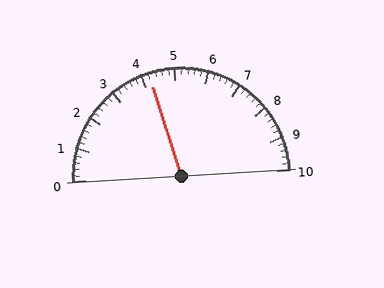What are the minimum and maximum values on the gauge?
The gauge ranges from 0 to 10.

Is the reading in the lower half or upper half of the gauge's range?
The reading is in the lower half of the range (0 to 10).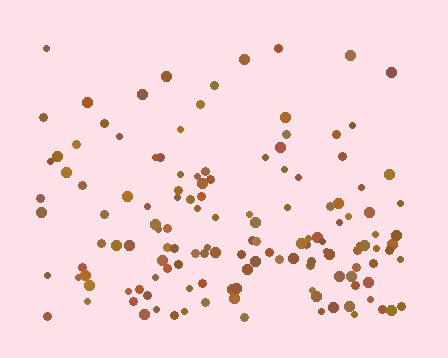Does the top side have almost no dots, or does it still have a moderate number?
Still a moderate number, just noticeably fewer than the bottom.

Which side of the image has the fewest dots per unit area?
The top.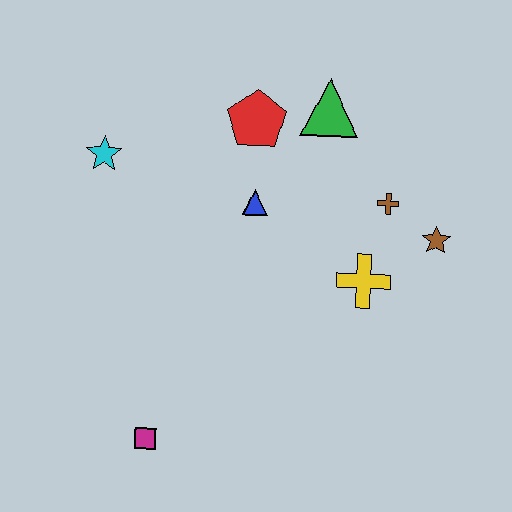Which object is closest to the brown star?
The brown cross is closest to the brown star.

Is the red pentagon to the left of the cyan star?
No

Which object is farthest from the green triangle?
The magenta square is farthest from the green triangle.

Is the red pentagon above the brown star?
Yes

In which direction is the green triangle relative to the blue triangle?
The green triangle is above the blue triangle.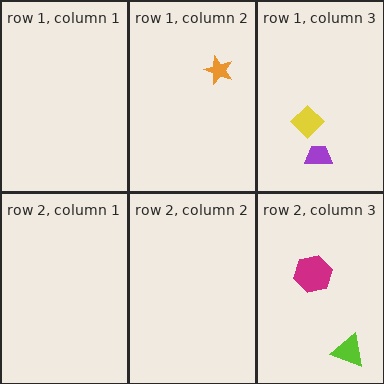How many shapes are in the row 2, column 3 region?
2.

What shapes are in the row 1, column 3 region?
The purple trapezoid, the yellow diamond.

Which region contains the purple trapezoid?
The row 1, column 3 region.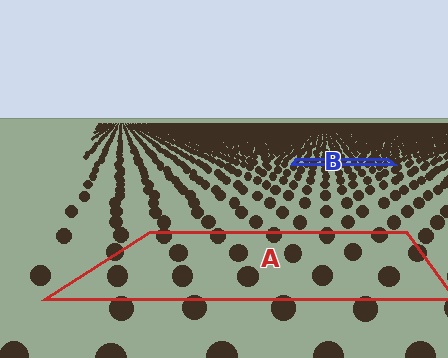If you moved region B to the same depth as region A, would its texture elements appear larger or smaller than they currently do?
They would appear larger. At a closer depth, the same texture elements are projected at a bigger on-screen size.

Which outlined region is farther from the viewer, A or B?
Region B is farther from the viewer — the texture elements inside it appear smaller and more densely packed.